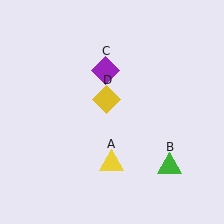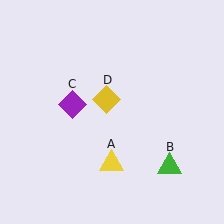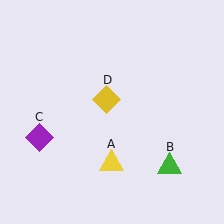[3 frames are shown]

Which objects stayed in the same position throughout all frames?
Yellow triangle (object A) and green triangle (object B) and yellow diamond (object D) remained stationary.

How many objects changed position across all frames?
1 object changed position: purple diamond (object C).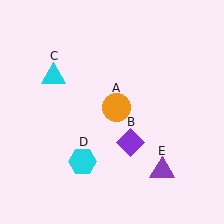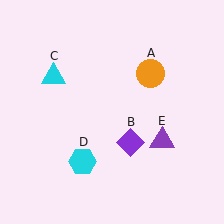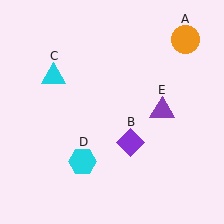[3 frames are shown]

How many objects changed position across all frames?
2 objects changed position: orange circle (object A), purple triangle (object E).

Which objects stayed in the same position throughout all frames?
Purple diamond (object B) and cyan triangle (object C) and cyan hexagon (object D) remained stationary.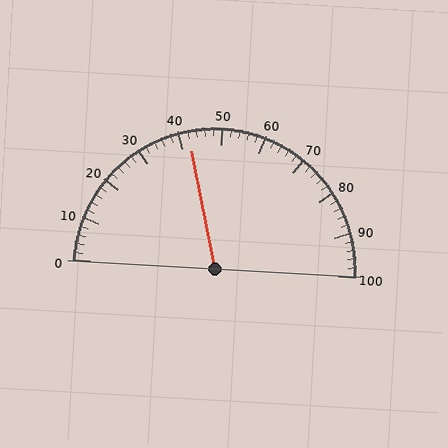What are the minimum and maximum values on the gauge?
The gauge ranges from 0 to 100.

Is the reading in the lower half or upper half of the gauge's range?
The reading is in the lower half of the range (0 to 100).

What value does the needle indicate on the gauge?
The needle indicates approximately 42.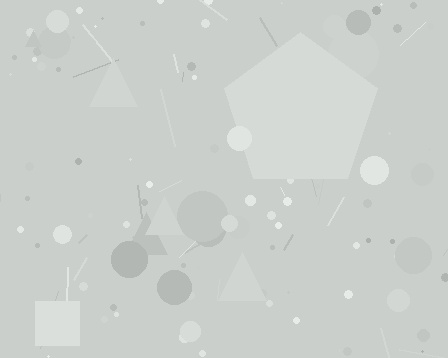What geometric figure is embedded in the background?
A pentagon is embedded in the background.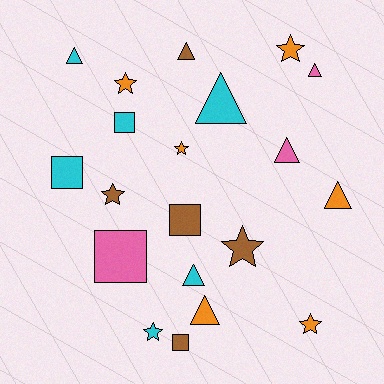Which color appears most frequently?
Orange, with 6 objects.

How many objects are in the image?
There are 20 objects.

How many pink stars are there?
There are no pink stars.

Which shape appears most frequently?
Triangle, with 8 objects.